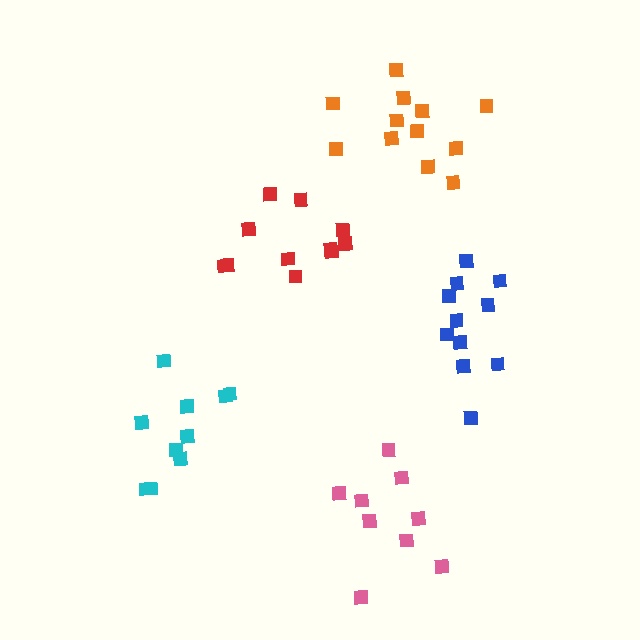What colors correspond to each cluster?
The clusters are colored: cyan, red, pink, orange, blue.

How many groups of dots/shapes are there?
There are 5 groups.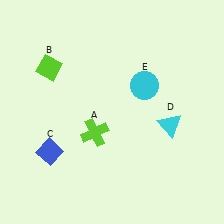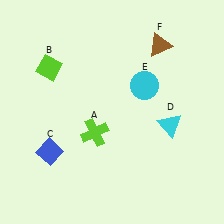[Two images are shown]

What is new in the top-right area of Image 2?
A brown triangle (F) was added in the top-right area of Image 2.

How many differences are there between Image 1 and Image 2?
There is 1 difference between the two images.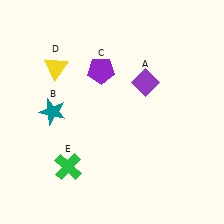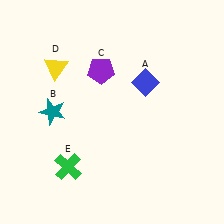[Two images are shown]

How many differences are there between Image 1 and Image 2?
There is 1 difference between the two images.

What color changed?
The diamond (A) changed from purple in Image 1 to blue in Image 2.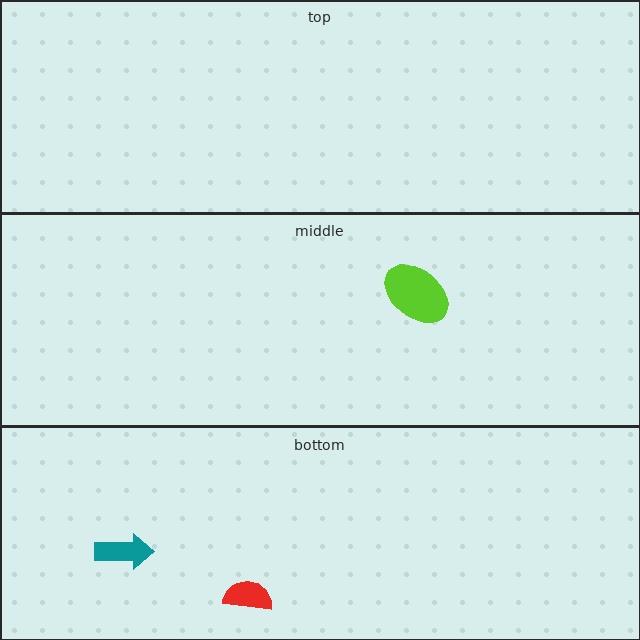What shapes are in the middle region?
The lime ellipse.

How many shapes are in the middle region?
1.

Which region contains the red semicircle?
The bottom region.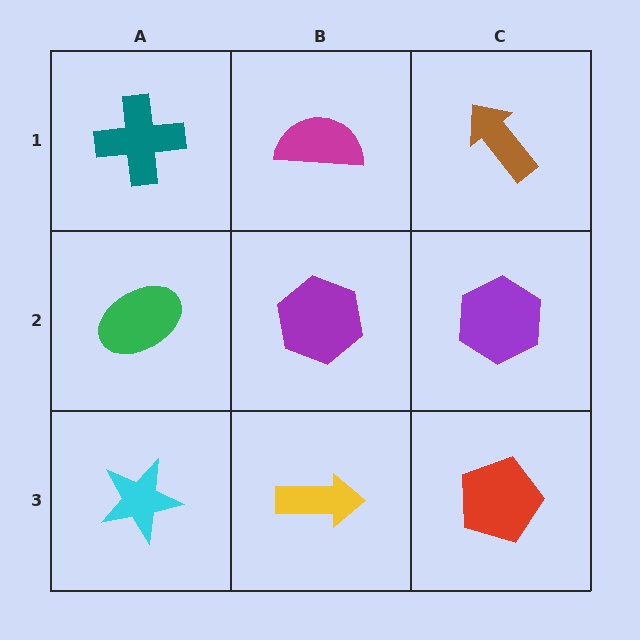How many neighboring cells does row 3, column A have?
2.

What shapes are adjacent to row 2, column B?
A magenta semicircle (row 1, column B), a yellow arrow (row 3, column B), a green ellipse (row 2, column A), a purple hexagon (row 2, column C).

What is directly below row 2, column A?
A cyan star.